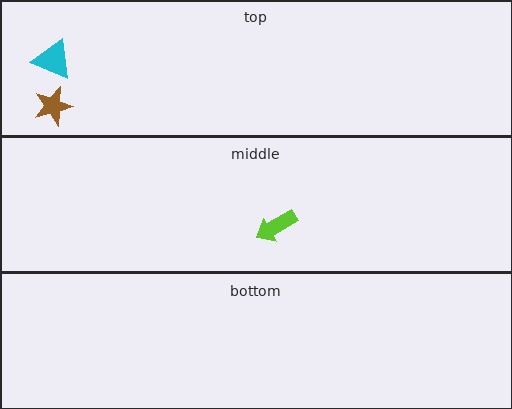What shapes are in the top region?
The cyan triangle, the brown star.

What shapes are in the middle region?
The lime arrow.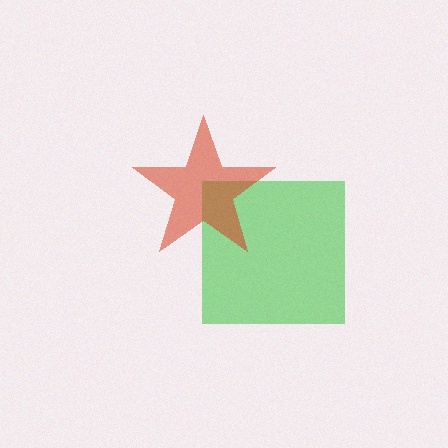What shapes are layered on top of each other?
The layered shapes are: a green square, a red star.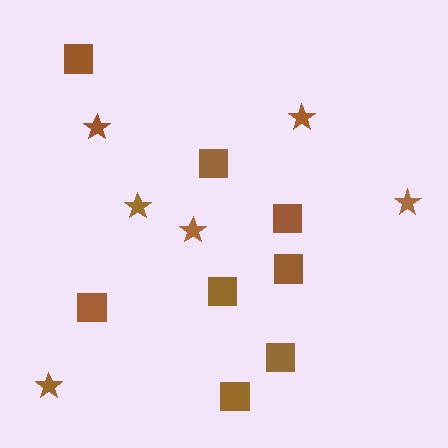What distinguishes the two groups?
There are 2 groups: one group of stars (6) and one group of squares (8).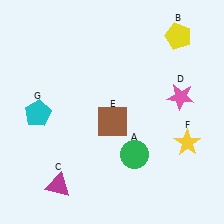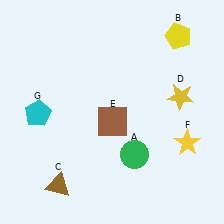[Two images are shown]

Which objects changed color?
C changed from magenta to brown. D changed from pink to yellow.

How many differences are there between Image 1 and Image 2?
There are 2 differences between the two images.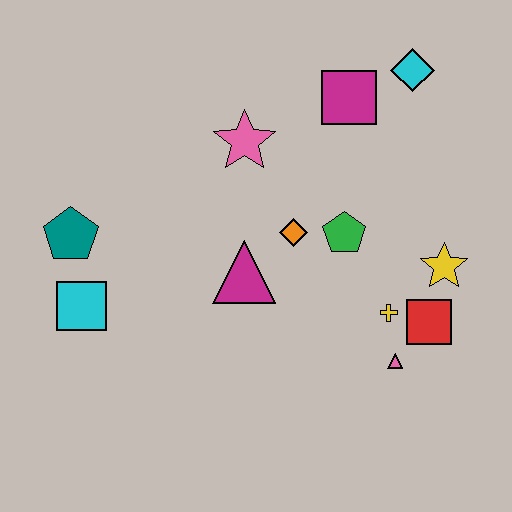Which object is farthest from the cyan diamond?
The cyan square is farthest from the cyan diamond.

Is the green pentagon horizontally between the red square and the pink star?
Yes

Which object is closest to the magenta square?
The cyan diamond is closest to the magenta square.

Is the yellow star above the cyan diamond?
No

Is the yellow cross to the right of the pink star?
Yes